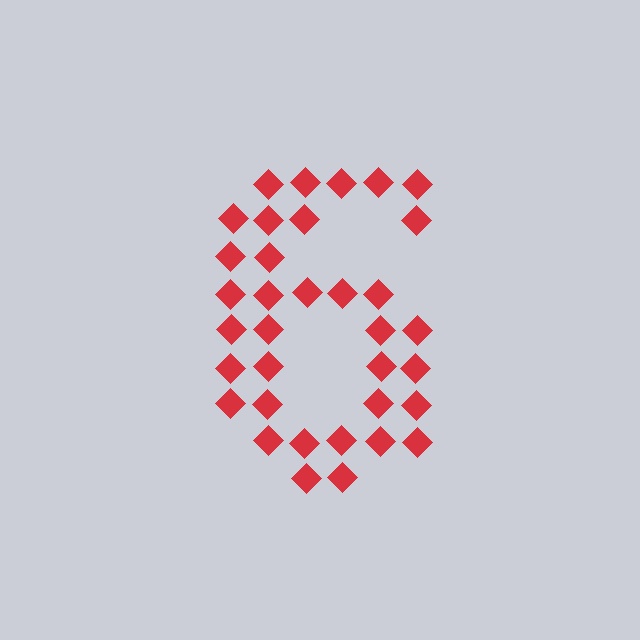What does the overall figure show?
The overall figure shows the digit 6.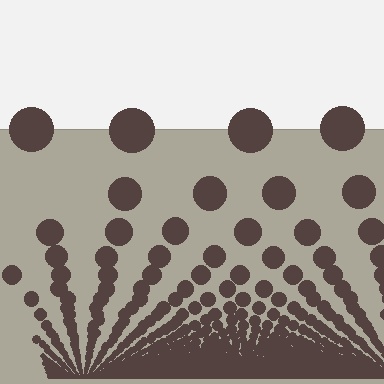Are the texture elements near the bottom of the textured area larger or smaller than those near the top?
Smaller. The gradient is inverted — elements near the bottom are smaller and denser.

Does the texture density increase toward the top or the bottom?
Density increases toward the bottom.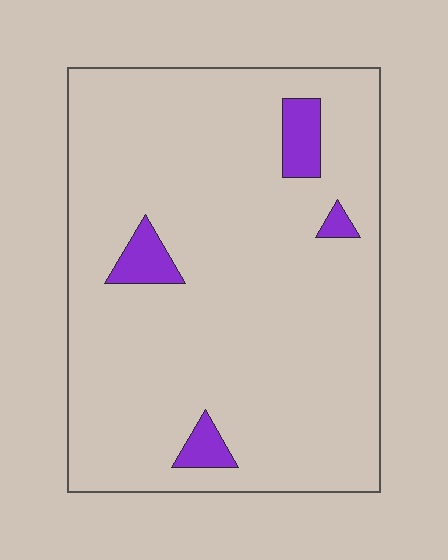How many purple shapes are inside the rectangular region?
4.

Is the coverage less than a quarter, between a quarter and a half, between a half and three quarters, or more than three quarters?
Less than a quarter.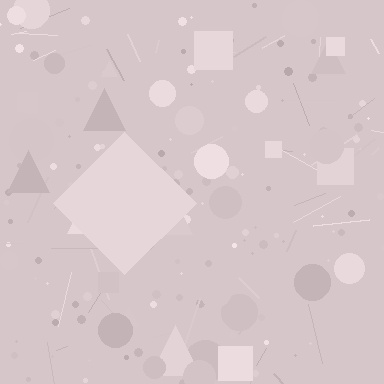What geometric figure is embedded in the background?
A diamond is embedded in the background.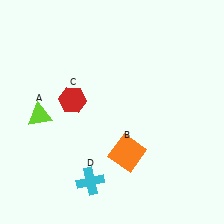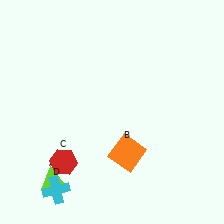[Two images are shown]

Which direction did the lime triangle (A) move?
The lime triangle (A) moved down.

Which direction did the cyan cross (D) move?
The cyan cross (D) moved left.